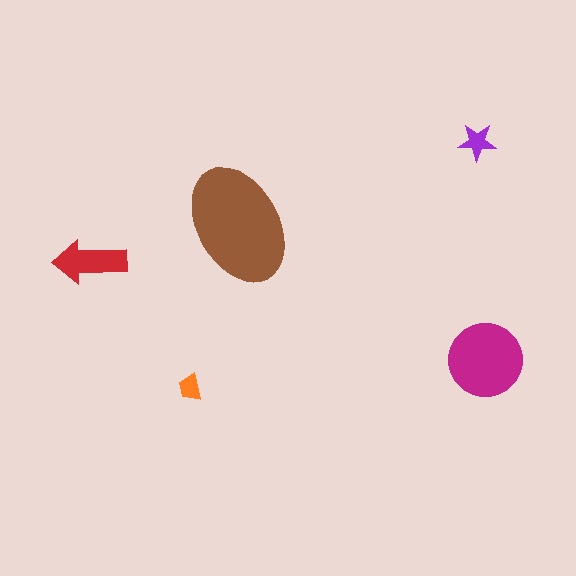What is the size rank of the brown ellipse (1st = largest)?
1st.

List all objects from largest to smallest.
The brown ellipse, the magenta circle, the red arrow, the purple star, the orange trapezoid.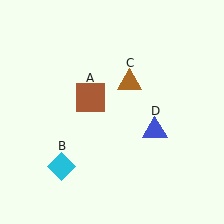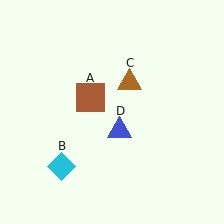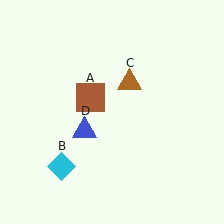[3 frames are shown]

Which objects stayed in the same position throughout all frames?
Brown square (object A) and cyan diamond (object B) and brown triangle (object C) remained stationary.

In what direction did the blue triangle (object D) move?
The blue triangle (object D) moved left.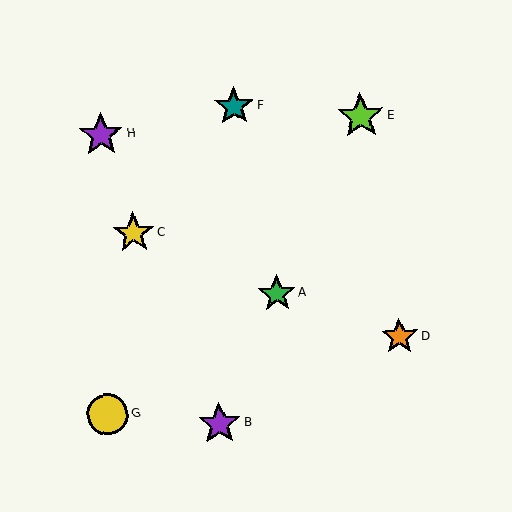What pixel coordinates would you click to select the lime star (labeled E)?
Click at (361, 116) to select the lime star E.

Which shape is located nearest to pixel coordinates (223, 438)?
The purple star (labeled B) at (219, 424) is nearest to that location.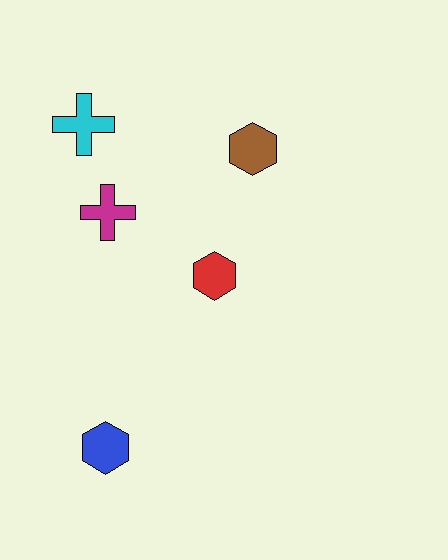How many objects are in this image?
There are 5 objects.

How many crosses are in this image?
There are 2 crosses.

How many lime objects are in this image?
There are no lime objects.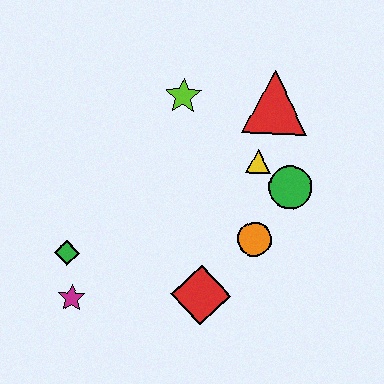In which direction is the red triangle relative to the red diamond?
The red triangle is above the red diamond.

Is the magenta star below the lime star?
Yes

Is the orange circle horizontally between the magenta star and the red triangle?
Yes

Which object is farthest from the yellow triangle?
The magenta star is farthest from the yellow triangle.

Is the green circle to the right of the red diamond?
Yes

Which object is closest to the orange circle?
The green circle is closest to the orange circle.